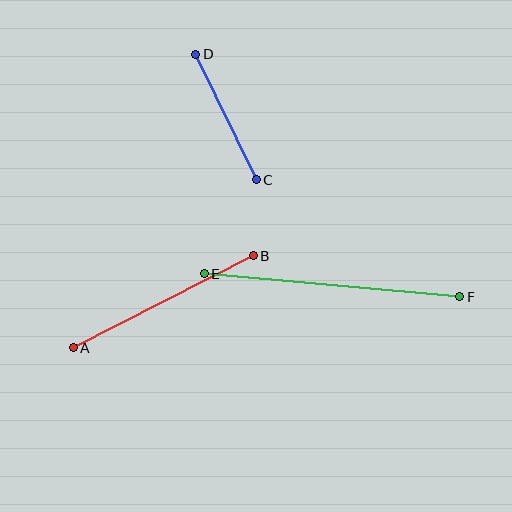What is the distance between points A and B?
The distance is approximately 202 pixels.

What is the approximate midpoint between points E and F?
The midpoint is at approximately (332, 285) pixels.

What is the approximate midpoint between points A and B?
The midpoint is at approximately (163, 302) pixels.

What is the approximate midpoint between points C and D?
The midpoint is at approximately (226, 117) pixels.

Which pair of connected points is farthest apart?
Points E and F are farthest apart.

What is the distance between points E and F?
The distance is approximately 257 pixels.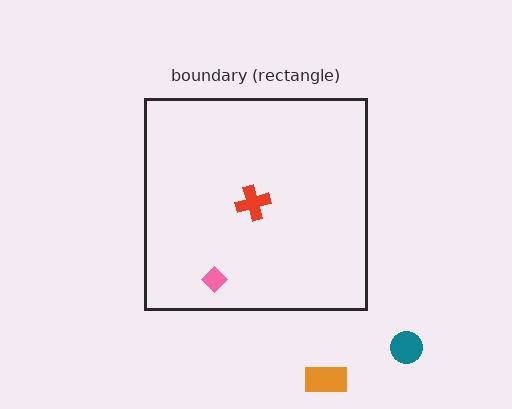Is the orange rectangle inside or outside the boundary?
Outside.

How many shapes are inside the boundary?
2 inside, 2 outside.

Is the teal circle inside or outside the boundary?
Outside.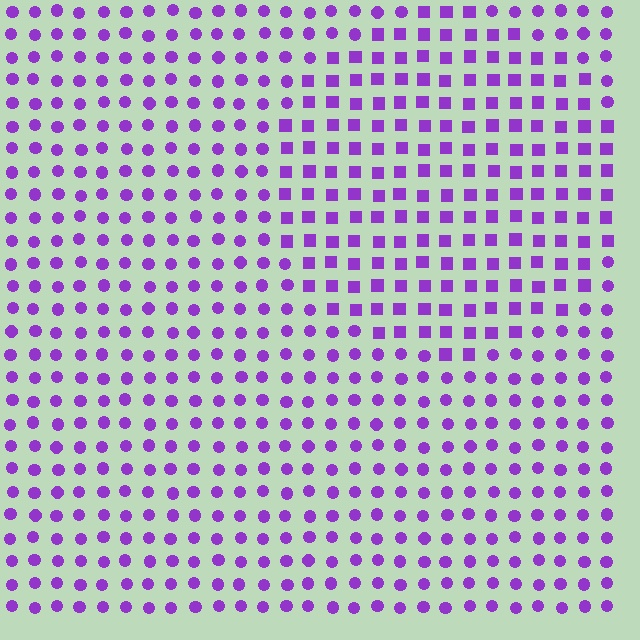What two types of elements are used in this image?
The image uses squares inside the circle region and circles outside it.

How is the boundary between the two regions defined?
The boundary is defined by a change in element shape: squares inside vs. circles outside. All elements share the same color and spacing.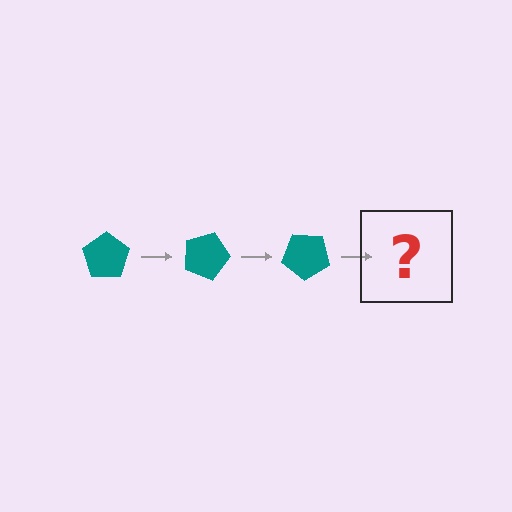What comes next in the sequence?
The next element should be a teal pentagon rotated 60 degrees.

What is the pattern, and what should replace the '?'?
The pattern is that the pentagon rotates 20 degrees each step. The '?' should be a teal pentagon rotated 60 degrees.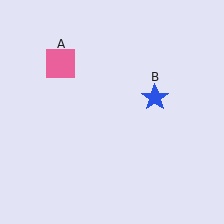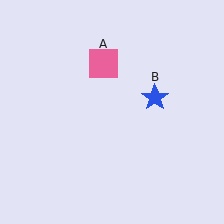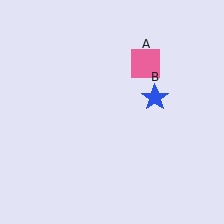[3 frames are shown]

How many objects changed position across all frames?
1 object changed position: pink square (object A).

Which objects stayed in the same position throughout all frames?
Blue star (object B) remained stationary.